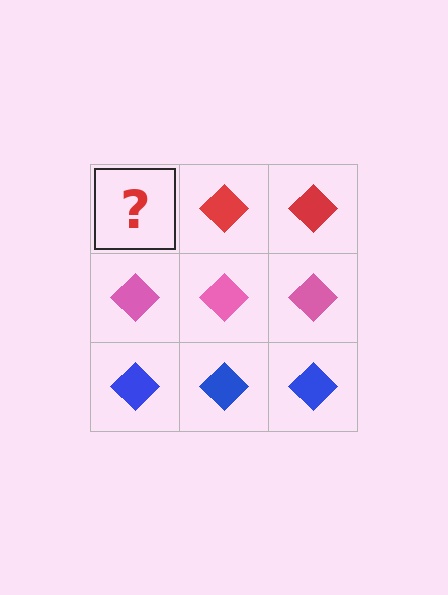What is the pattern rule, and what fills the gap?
The rule is that each row has a consistent color. The gap should be filled with a red diamond.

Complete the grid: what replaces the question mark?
The question mark should be replaced with a red diamond.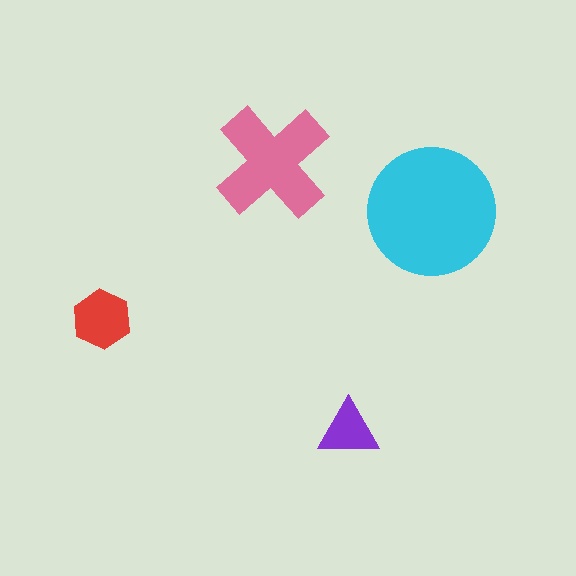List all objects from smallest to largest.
The purple triangle, the red hexagon, the pink cross, the cyan circle.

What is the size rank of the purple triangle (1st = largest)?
4th.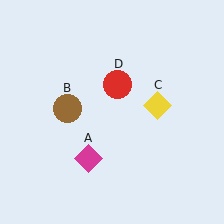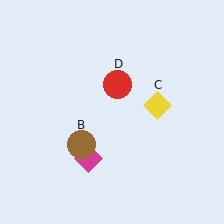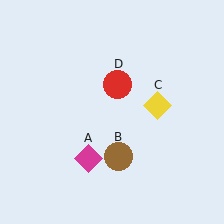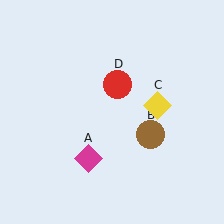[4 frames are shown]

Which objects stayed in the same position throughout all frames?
Magenta diamond (object A) and yellow diamond (object C) and red circle (object D) remained stationary.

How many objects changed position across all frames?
1 object changed position: brown circle (object B).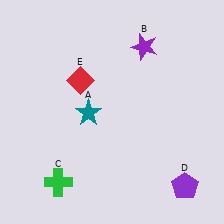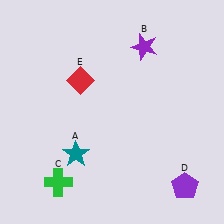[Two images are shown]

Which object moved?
The teal star (A) moved down.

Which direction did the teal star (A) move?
The teal star (A) moved down.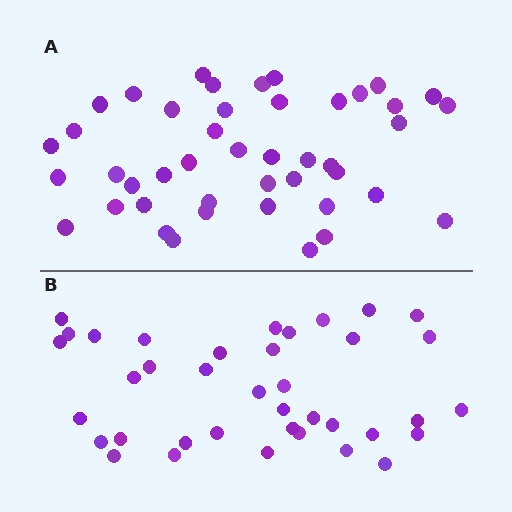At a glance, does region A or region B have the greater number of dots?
Region A (the top region) has more dots.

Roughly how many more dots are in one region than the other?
Region A has about 6 more dots than region B.